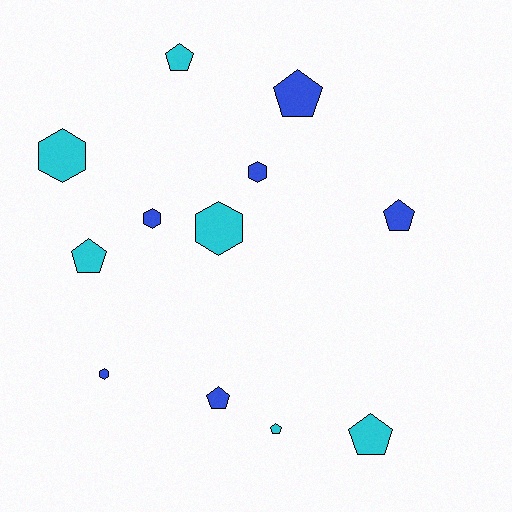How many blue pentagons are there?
There are 3 blue pentagons.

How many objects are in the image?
There are 12 objects.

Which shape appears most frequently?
Pentagon, with 7 objects.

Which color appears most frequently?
Blue, with 6 objects.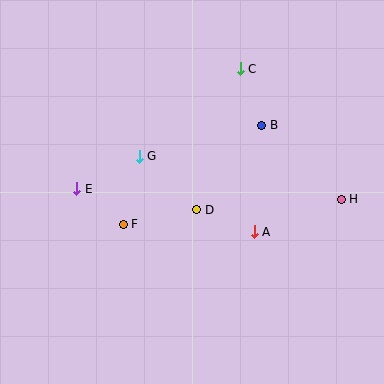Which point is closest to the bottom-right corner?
Point H is closest to the bottom-right corner.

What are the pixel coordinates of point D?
Point D is at (197, 210).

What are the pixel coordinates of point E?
Point E is at (77, 189).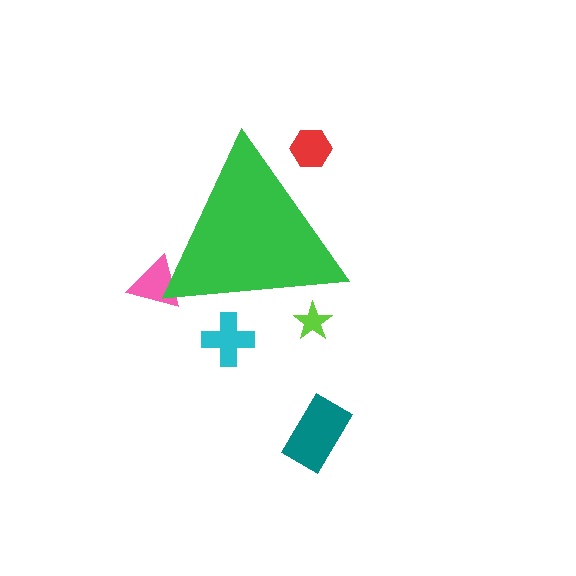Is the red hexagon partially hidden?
Yes, the red hexagon is partially hidden behind the green triangle.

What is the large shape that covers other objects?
A green triangle.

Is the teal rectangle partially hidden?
No, the teal rectangle is fully visible.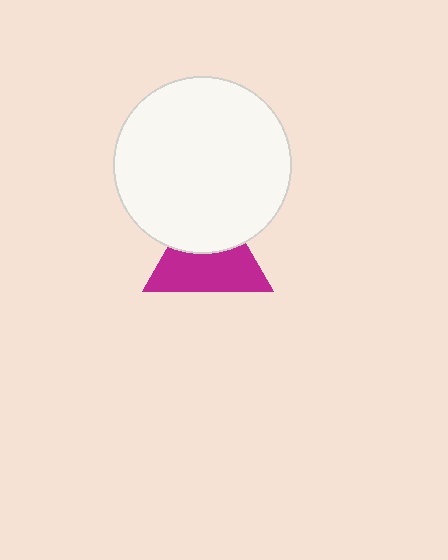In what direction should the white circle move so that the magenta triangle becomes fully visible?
The white circle should move up. That is the shortest direction to clear the overlap and leave the magenta triangle fully visible.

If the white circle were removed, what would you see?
You would see the complete magenta triangle.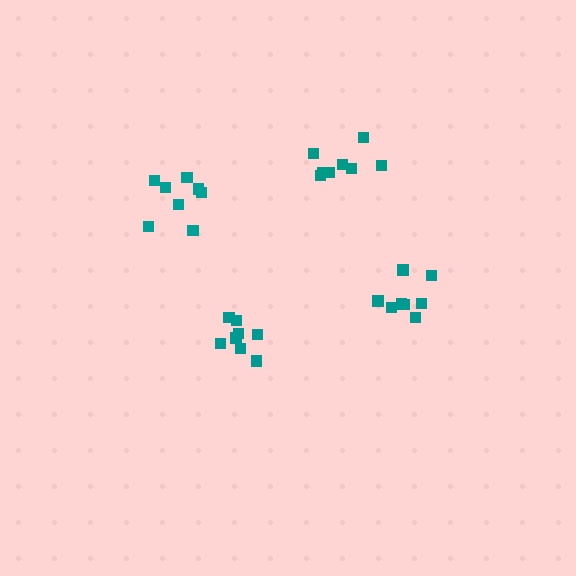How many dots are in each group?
Group 1: 8 dots, Group 2: 8 dots, Group 3: 8 dots, Group 4: 8 dots (32 total).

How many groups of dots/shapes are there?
There are 4 groups.